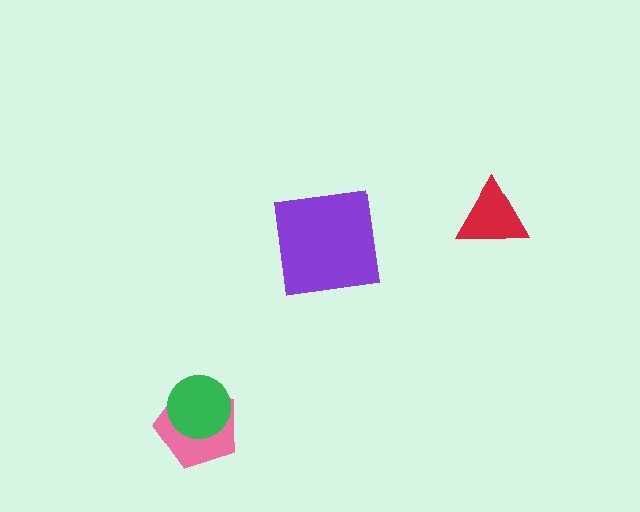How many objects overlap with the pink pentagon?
1 object overlaps with the pink pentagon.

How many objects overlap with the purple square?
0 objects overlap with the purple square.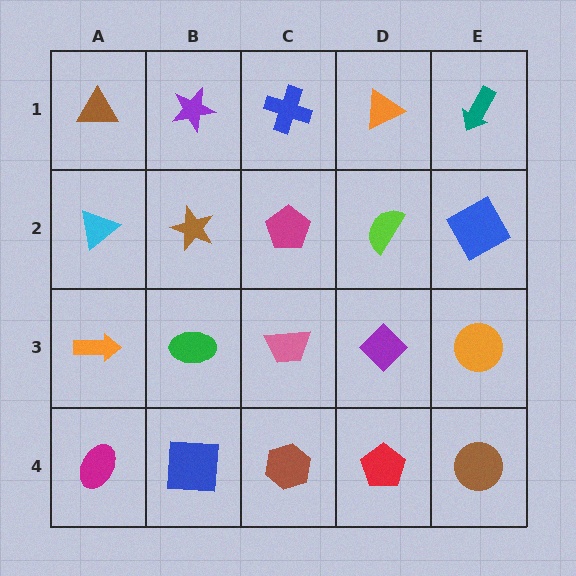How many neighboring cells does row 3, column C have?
4.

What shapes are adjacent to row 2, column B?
A purple star (row 1, column B), a green ellipse (row 3, column B), a cyan triangle (row 2, column A), a magenta pentagon (row 2, column C).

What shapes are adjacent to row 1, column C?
A magenta pentagon (row 2, column C), a purple star (row 1, column B), an orange triangle (row 1, column D).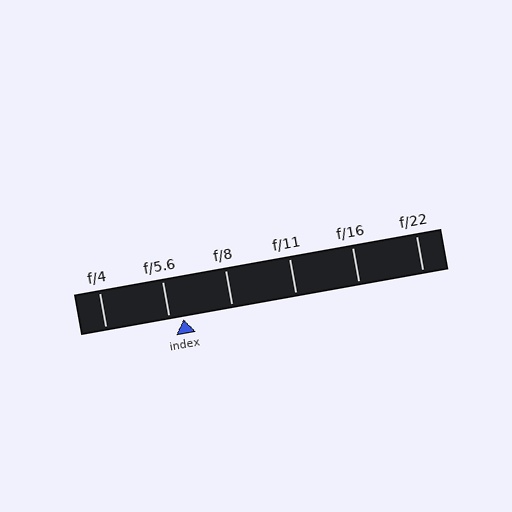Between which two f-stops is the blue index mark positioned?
The index mark is between f/5.6 and f/8.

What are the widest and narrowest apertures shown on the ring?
The widest aperture shown is f/4 and the narrowest is f/22.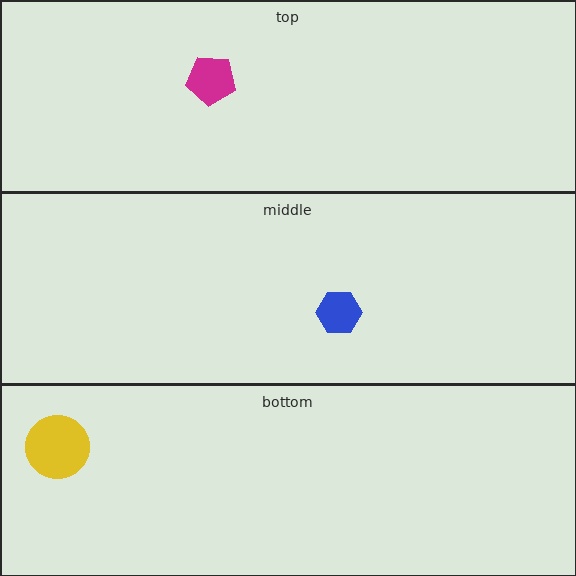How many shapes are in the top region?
1.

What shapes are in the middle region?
The blue hexagon.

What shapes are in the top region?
The magenta pentagon.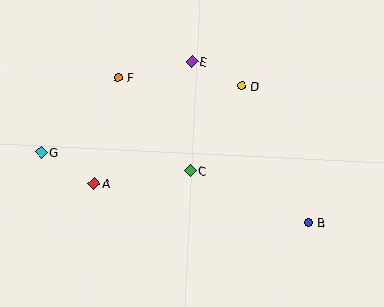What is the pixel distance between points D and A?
The distance between D and A is 177 pixels.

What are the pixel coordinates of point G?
Point G is at (41, 152).